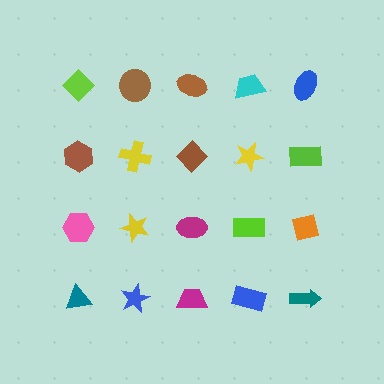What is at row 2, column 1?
A brown hexagon.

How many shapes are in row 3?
5 shapes.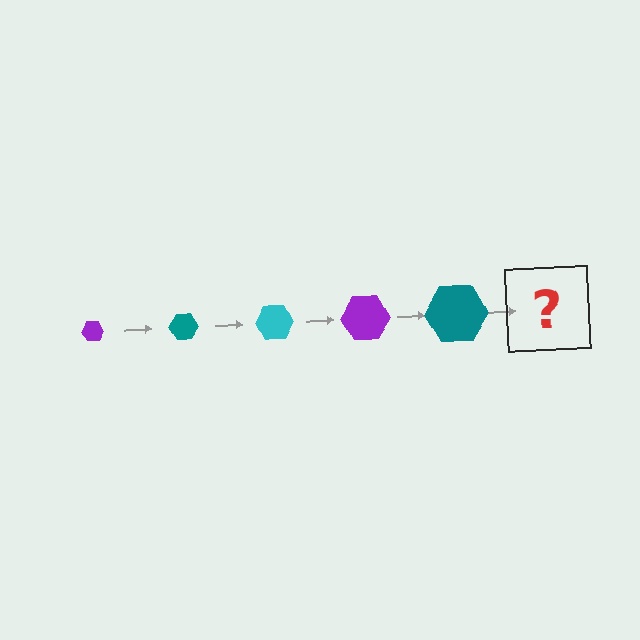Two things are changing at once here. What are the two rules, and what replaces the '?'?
The two rules are that the hexagon grows larger each step and the color cycles through purple, teal, and cyan. The '?' should be a cyan hexagon, larger than the previous one.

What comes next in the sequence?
The next element should be a cyan hexagon, larger than the previous one.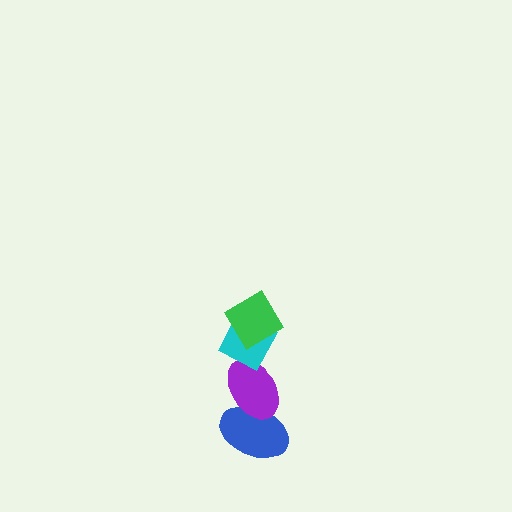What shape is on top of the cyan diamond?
The green diamond is on top of the cyan diamond.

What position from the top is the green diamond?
The green diamond is 1st from the top.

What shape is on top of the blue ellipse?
The purple ellipse is on top of the blue ellipse.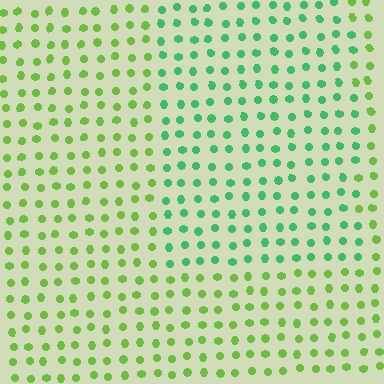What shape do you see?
I see a rectangle.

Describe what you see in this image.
The image is filled with small lime elements in a uniform arrangement. A rectangle-shaped region is visible where the elements are tinted to a slightly different hue, forming a subtle color boundary.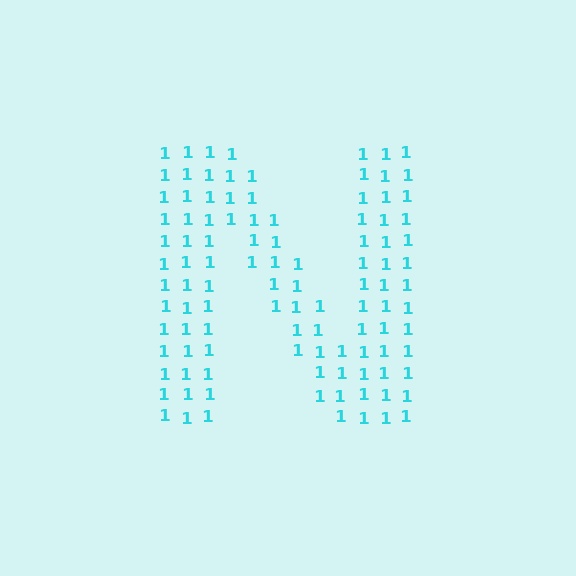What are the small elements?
The small elements are digit 1's.